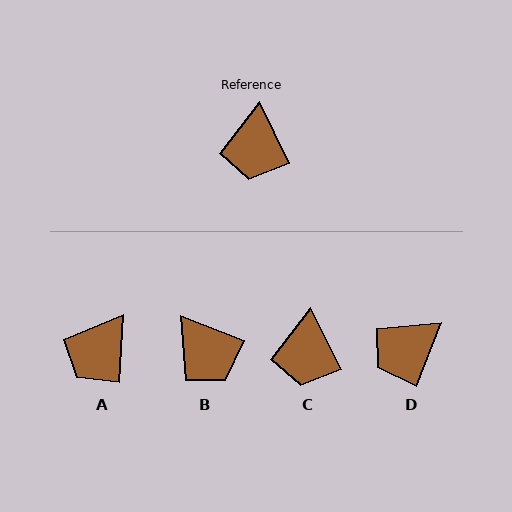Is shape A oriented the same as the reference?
No, it is off by about 29 degrees.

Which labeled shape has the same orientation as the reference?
C.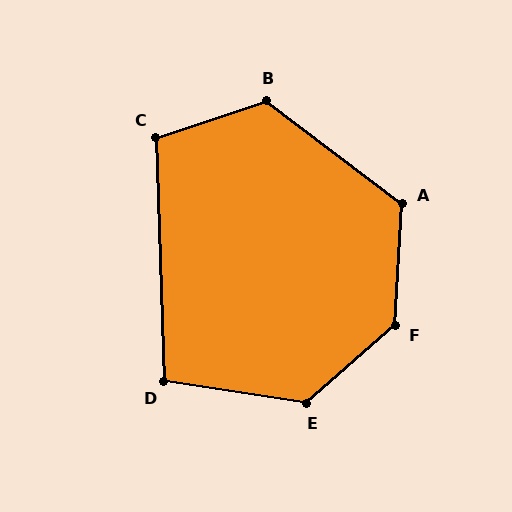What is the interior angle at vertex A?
Approximately 124 degrees (obtuse).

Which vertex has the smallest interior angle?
D, at approximately 101 degrees.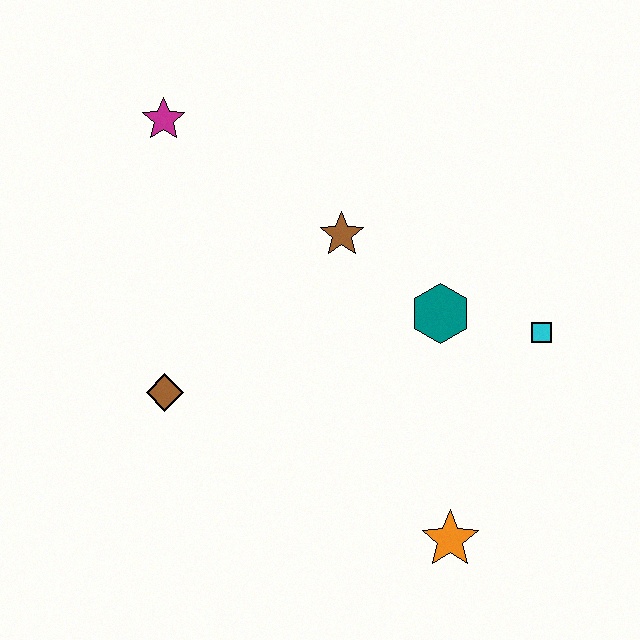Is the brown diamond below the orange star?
No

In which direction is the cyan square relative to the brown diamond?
The cyan square is to the right of the brown diamond.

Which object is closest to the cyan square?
The teal hexagon is closest to the cyan square.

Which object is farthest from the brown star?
The orange star is farthest from the brown star.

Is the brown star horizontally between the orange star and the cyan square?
No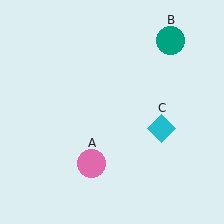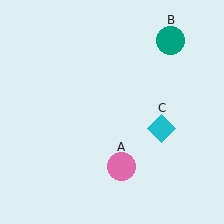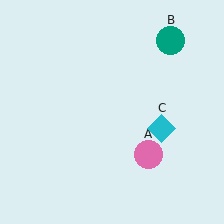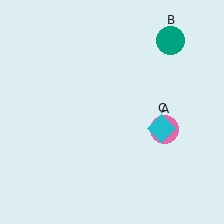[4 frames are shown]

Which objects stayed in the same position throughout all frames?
Teal circle (object B) and cyan diamond (object C) remained stationary.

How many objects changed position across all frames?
1 object changed position: pink circle (object A).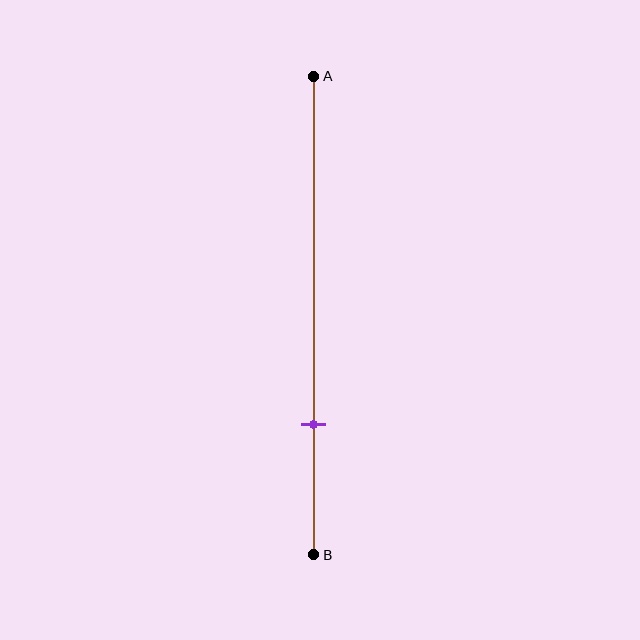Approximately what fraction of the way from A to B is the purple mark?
The purple mark is approximately 75% of the way from A to B.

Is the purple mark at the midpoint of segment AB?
No, the mark is at about 75% from A, not at the 50% midpoint.